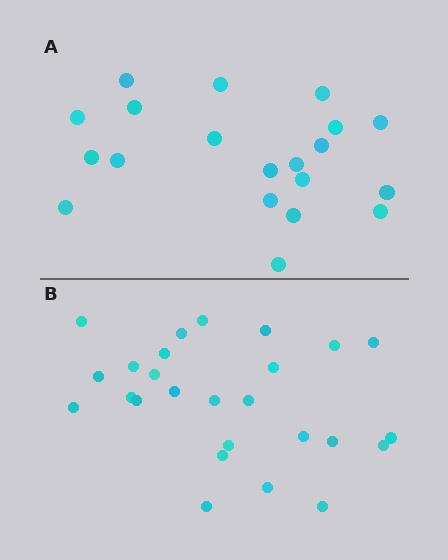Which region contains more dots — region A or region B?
Region B (the bottom region) has more dots.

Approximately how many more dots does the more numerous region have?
Region B has about 6 more dots than region A.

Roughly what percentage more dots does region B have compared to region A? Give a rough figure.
About 30% more.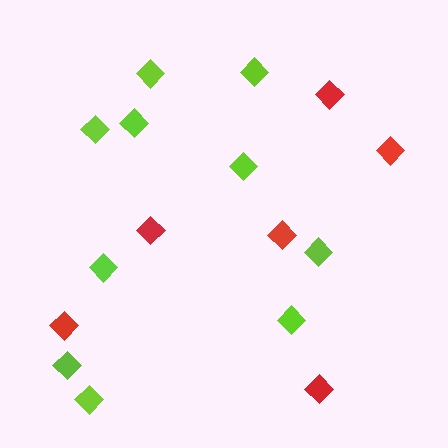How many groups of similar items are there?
There are 2 groups: one group of lime diamonds (10) and one group of red diamonds (6).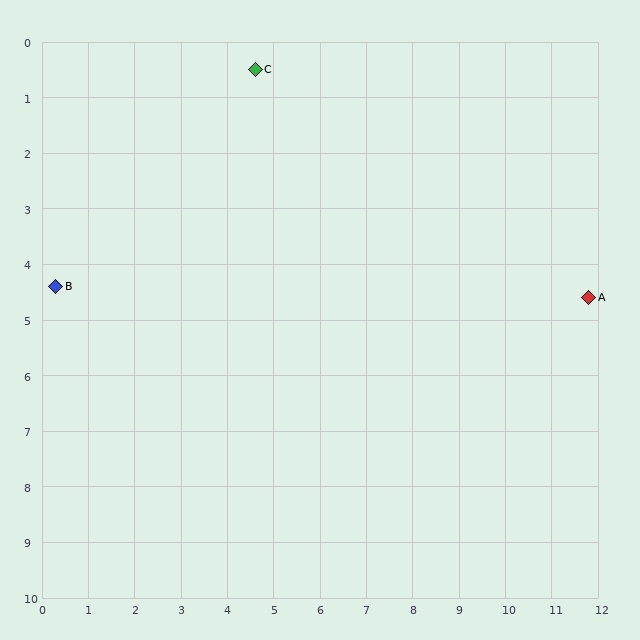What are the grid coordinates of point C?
Point C is at approximately (4.6, 0.5).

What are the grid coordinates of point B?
Point B is at approximately (0.3, 4.4).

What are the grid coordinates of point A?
Point A is at approximately (11.8, 4.6).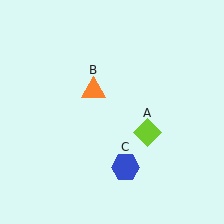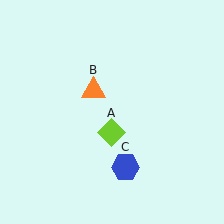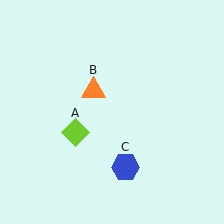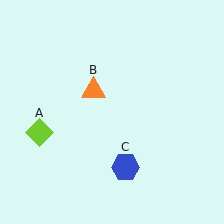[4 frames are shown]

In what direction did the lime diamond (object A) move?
The lime diamond (object A) moved left.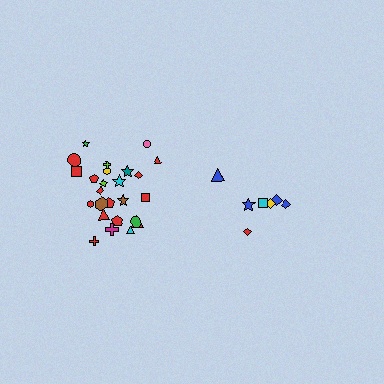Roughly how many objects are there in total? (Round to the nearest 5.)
Roughly 30 objects in total.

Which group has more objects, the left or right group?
The left group.